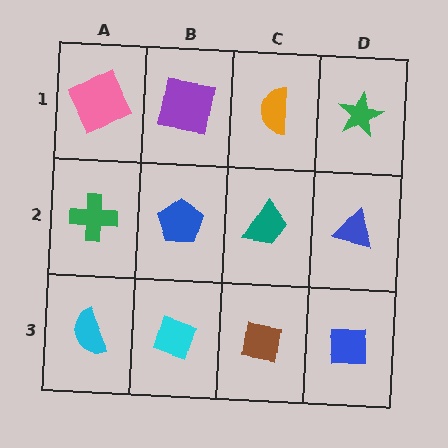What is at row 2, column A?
A green cross.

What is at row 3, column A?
A cyan semicircle.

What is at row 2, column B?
A blue pentagon.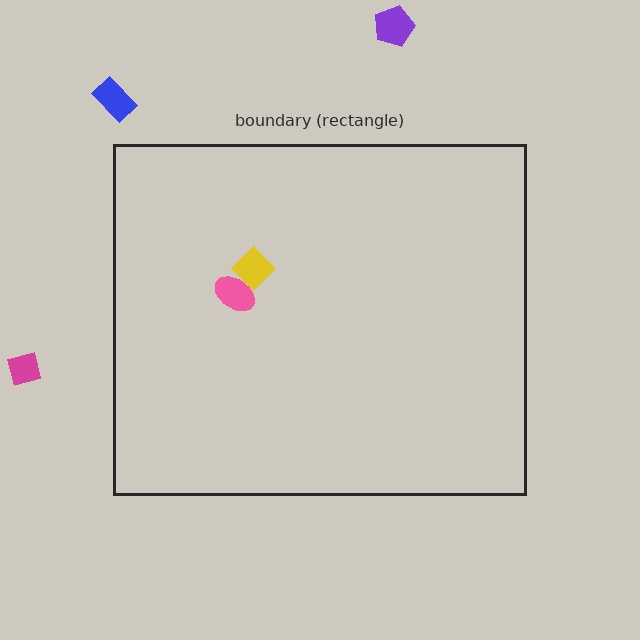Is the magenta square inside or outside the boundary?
Outside.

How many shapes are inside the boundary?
2 inside, 3 outside.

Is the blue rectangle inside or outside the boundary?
Outside.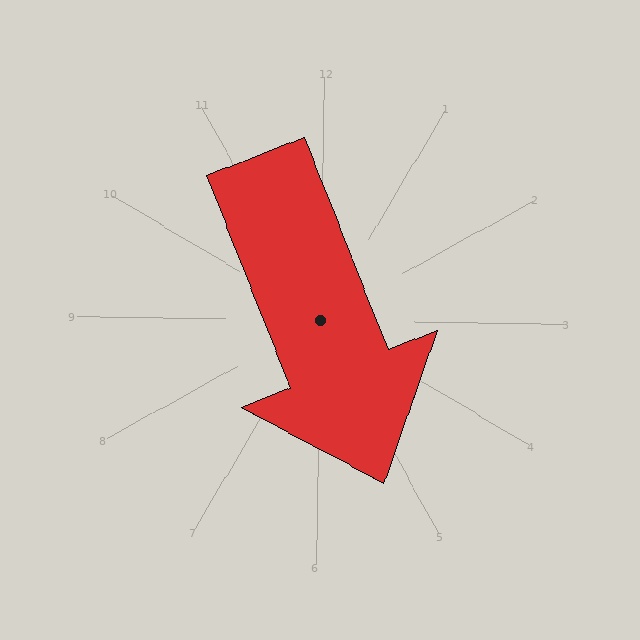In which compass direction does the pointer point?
South.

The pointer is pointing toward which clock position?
Roughly 5 o'clock.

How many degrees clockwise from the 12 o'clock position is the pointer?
Approximately 158 degrees.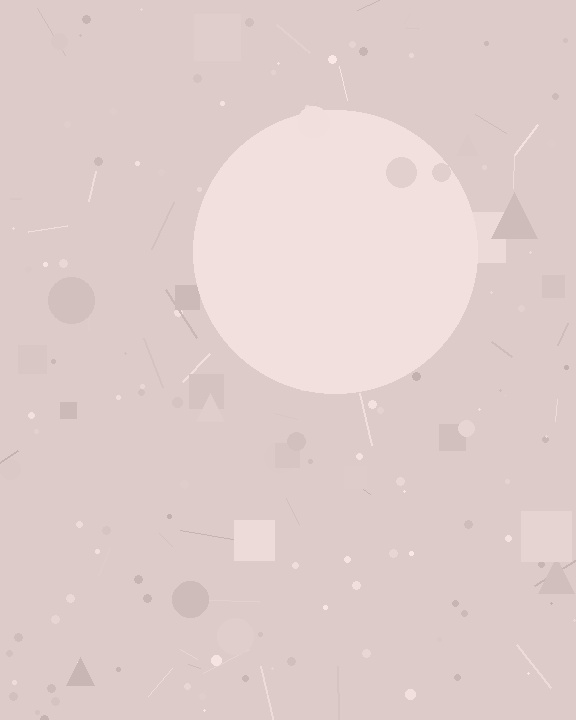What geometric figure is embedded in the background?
A circle is embedded in the background.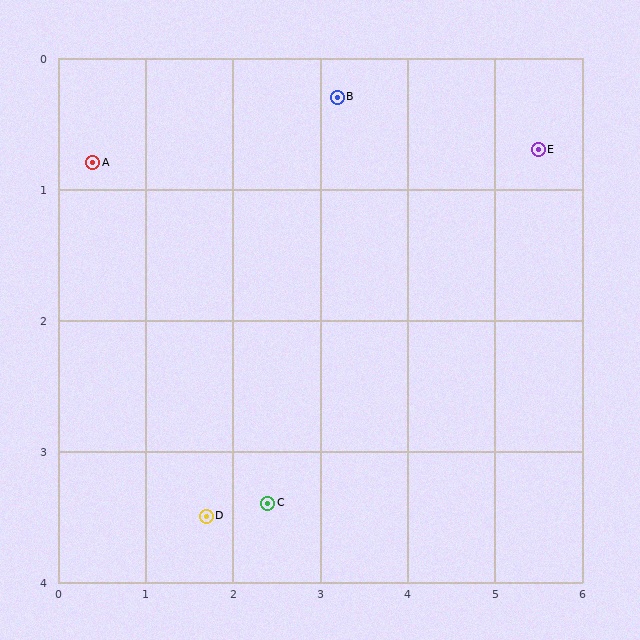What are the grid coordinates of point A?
Point A is at approximately (0.4, 0.8).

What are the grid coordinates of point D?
Point D is at approximately (1.7, 3.5).